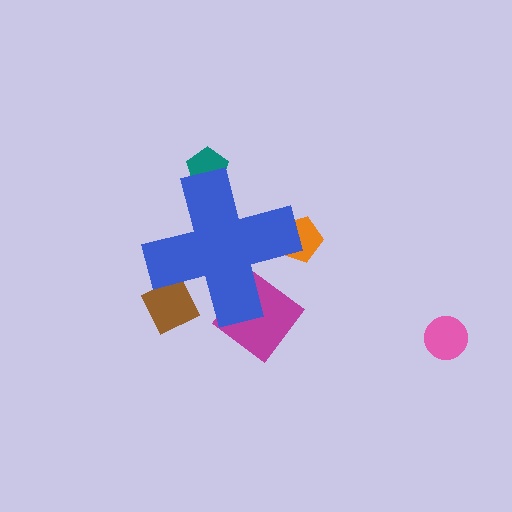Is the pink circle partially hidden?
No, the pink circle is fully visible.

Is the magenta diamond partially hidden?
Yes, the magenta diamond is partially hidden behind the blue cross.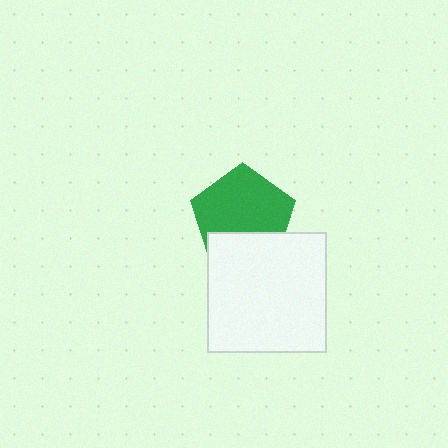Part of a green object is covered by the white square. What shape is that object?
It is a pentagon.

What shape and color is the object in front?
The object in front is a white square.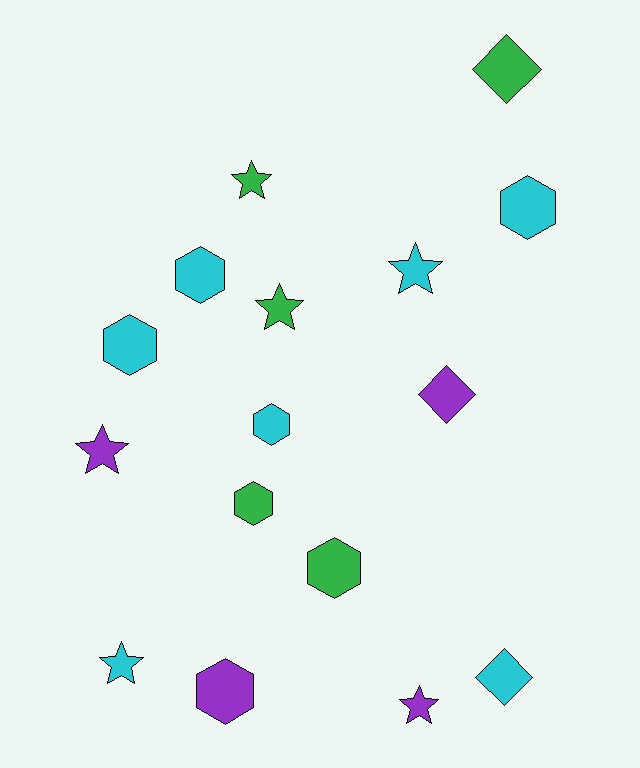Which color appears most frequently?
Cyan, with 7 objects.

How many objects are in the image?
There are 16 objects.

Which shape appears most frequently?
Hexagon, with 7 objects.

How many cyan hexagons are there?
There are 4 cyan hexagons.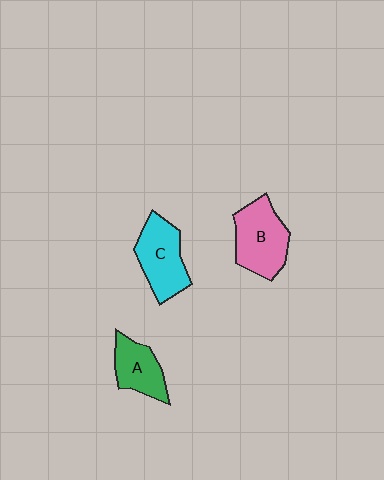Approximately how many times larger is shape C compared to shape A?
Approximately 1.3 times.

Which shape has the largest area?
Shape B (pink).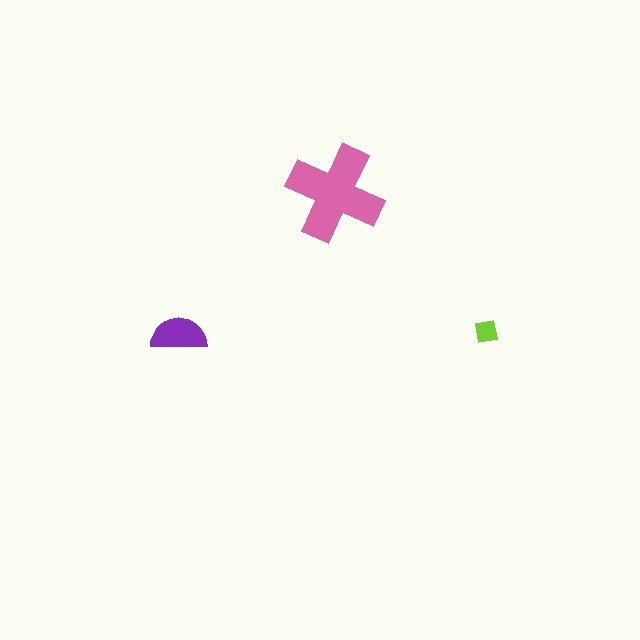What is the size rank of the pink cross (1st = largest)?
1st.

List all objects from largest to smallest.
The pink cross, the purple semicircle, the lime square.